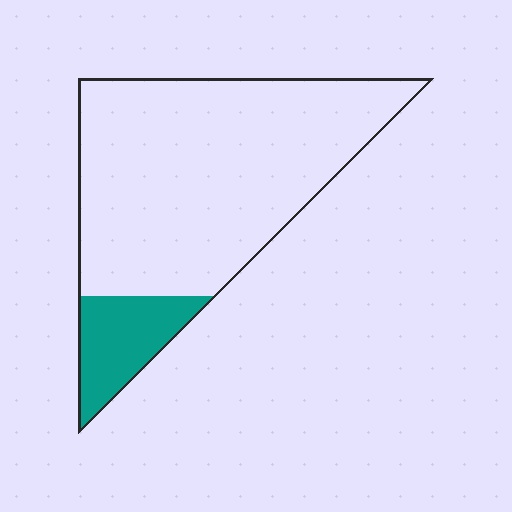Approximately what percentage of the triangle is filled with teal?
Approximately 15%.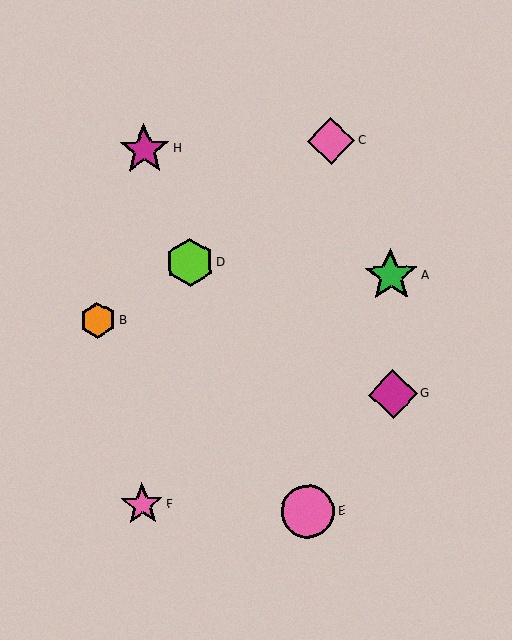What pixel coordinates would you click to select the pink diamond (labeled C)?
Click at (331, 141) to select the pink diamond C.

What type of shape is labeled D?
Shape D is a lime hexagon.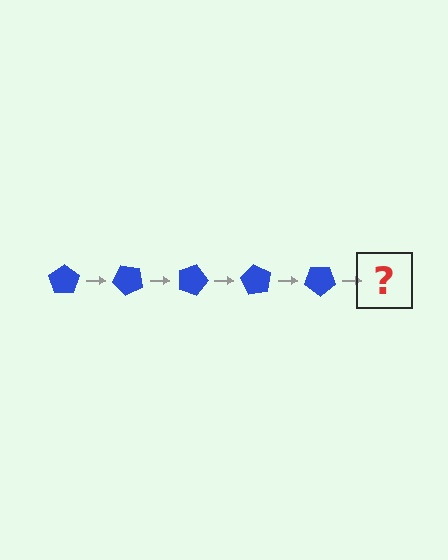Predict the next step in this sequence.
The next step is a blue pentagon rotated 225 degrees.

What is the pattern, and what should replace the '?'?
The pattern is that the pentagon rotates 45 degrees each step. The '?' should be a blue pentagon rotated 225 degrees.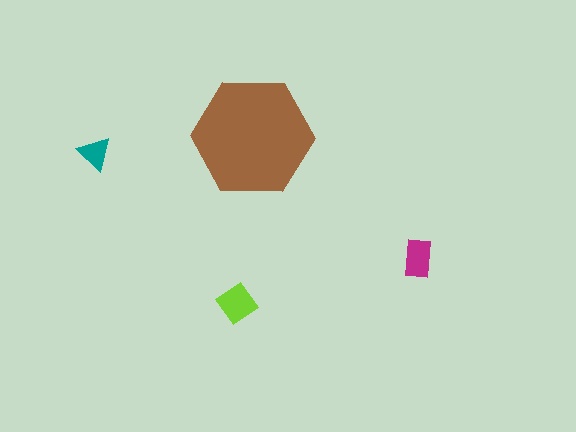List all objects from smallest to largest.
The teal triangle, the magenta rectangle, the lime diamond, the brown hexagon.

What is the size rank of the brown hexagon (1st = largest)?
1st.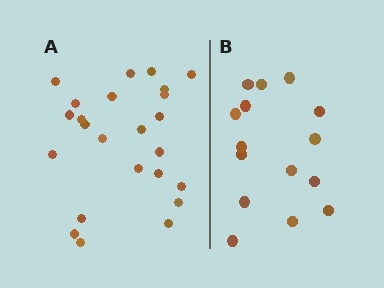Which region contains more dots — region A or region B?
Region A (the left region) has more dots.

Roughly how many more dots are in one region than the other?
Region A has roughly 8 or so more dots than region B.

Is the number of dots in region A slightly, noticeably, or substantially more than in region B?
Region A has substantially more. The ratio is roughly 1.6 to 1.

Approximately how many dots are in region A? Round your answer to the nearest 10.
About 20 dots. (The exact count is 24, which rounds to 20.)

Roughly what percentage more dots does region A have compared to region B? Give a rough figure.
About 60% more.